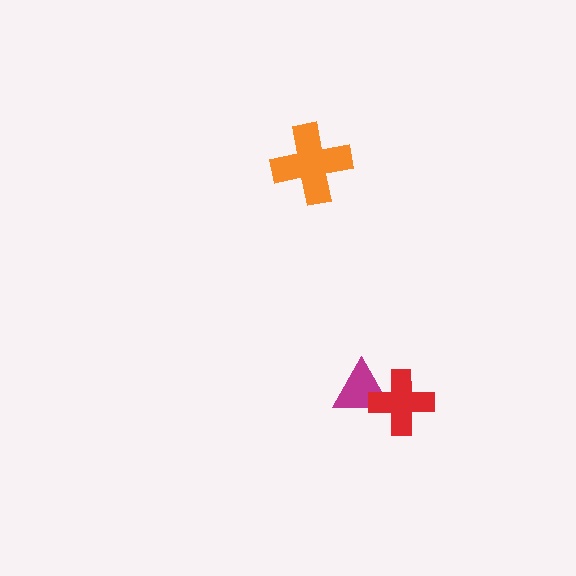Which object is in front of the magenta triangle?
The red cross is in front of the magenta triangle.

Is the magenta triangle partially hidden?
Yes, it is partially covered by another shape.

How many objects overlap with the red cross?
1 object overlaps with the red cross.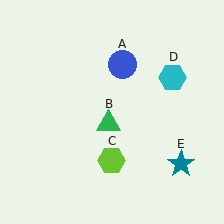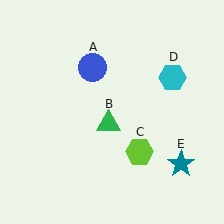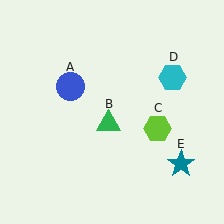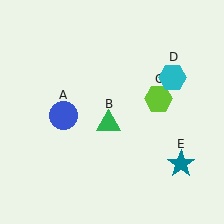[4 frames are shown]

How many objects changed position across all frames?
2 objects changed position: blue circle (object A), lime hexagon (object C).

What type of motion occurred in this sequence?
The blue circle (object A), lime hexagon (object C) rotated counterclockwise around the center of the scene.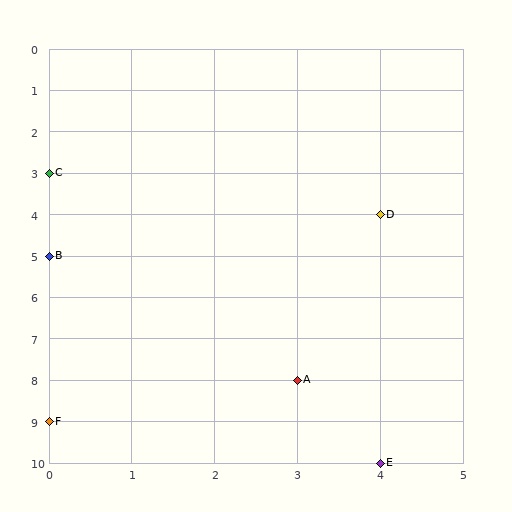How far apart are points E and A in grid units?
Points E and A are 1 column and 2 rows apart (about 2.2 grid units diagonally).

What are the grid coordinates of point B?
Point B is at grid coordinates (0, 5).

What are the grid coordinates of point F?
Point F is at grid coordinates (0, 9).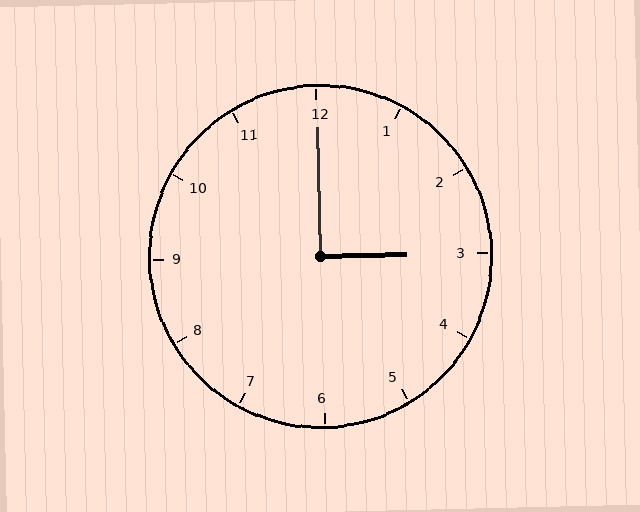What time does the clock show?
3:00.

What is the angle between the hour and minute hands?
Approximately 90 degrees.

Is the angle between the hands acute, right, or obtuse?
It is right.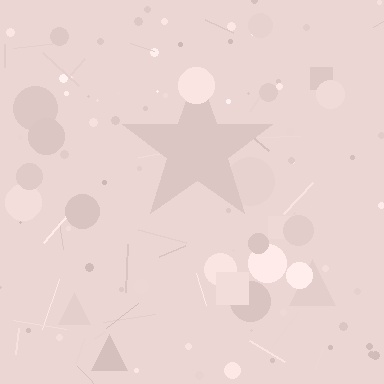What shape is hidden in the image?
A star is hidden in the image.